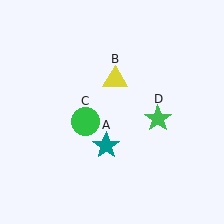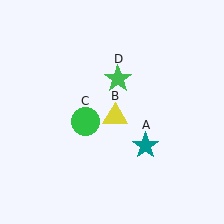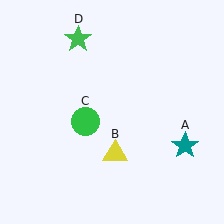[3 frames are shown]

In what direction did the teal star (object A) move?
The teal star (object A) moved right.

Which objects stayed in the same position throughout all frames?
Green circle (object C) remained stationary.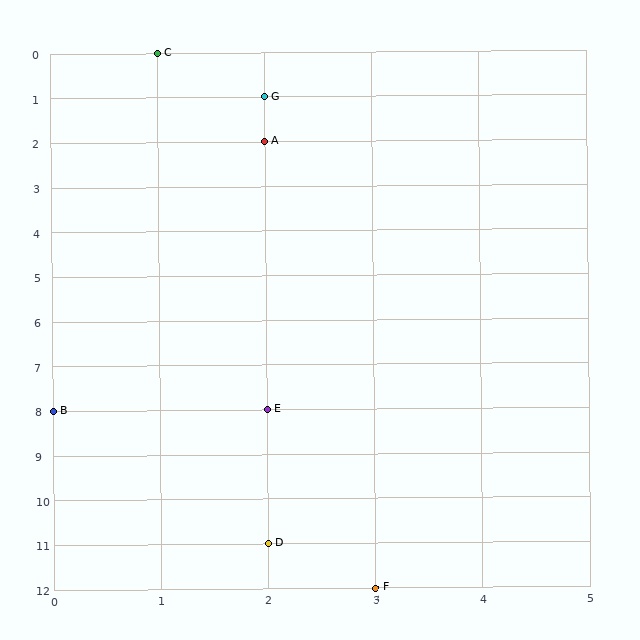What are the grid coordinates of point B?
Point B is at grid coordinates (0, 8).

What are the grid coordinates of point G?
Point G is at grid coordinates (2, 1).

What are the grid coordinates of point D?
Point D is at grid coordinates (2, 11).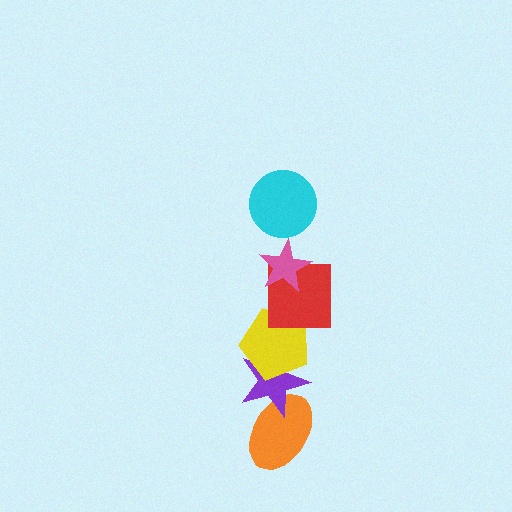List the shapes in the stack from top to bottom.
From top to bottom: the cyan circle, the pink star, the red square, the yellow pentagon, the purple star, the orange ellipse.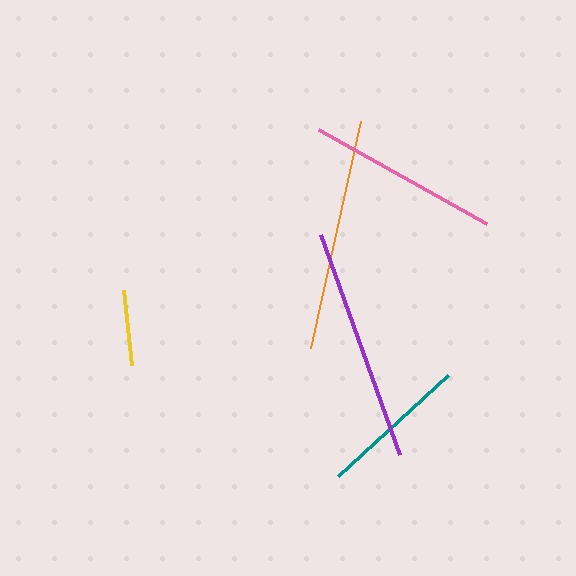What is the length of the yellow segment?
The yellow segment is approximately 76 pixels long.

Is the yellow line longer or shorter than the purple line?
The purple line is longer than the yellow line.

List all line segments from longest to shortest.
From longest to shortest: purple, orange, pink, teal, yellow.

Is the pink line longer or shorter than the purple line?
The purple line is longer than the pink line.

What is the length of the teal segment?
The teal segment is approximately 149 pixels long.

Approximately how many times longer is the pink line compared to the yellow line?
The pink line is approximately 2.5 times the length of the yellow line.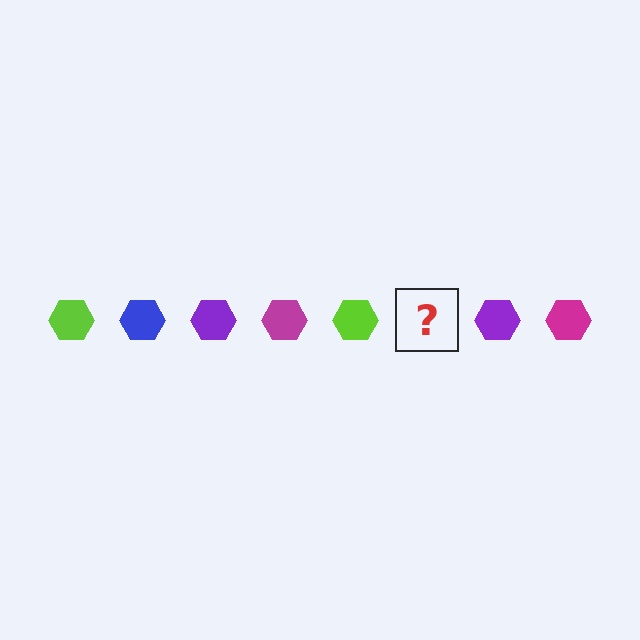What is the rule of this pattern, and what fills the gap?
The rule is that the pattern cycles through lime, blue, purple, magenta hexagons. The gap should be filled with a blue hexagon.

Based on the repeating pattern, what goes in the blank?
The blank should be a blue hexagon.